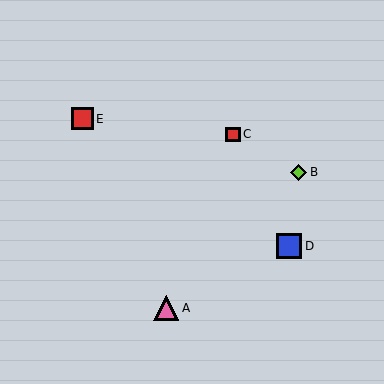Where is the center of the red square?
The center of the red square is at (82, 119).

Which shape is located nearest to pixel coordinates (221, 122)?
The red square (labeled C) at (233, 134) is nearest to that location.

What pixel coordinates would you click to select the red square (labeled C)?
Click at (233, 134) to select the red square C.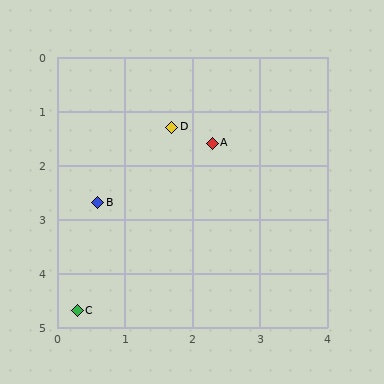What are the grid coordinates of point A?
Point A is at approximately (2.3, 1.6).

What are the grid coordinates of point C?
Point C is at approximately (0.3, 4.7).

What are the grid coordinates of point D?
Point D is at approximately (1.7, 1.3).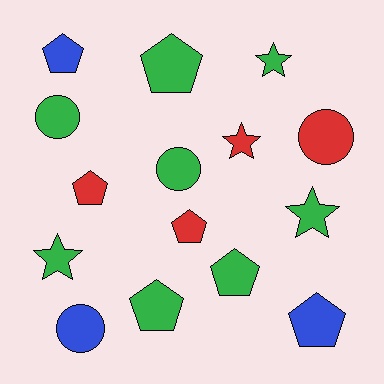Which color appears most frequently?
Green, with 8 objects.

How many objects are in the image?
There are 15 objects.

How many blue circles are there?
There is 1 blue circle.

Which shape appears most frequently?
Pentagon, with 7 objects.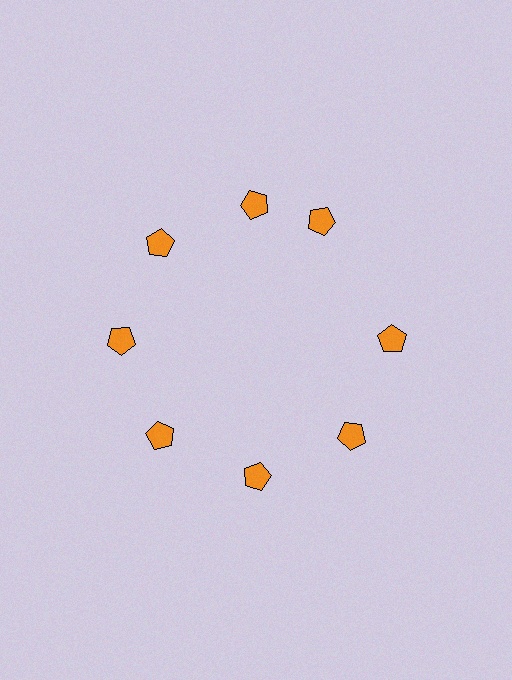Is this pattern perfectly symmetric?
No. The 8 orange pentagons are arranged in a ring, but one element near the 2 o'clock position is rotated out of alignment along the ring, breaking the 8-fold rotational symmetry.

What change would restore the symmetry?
The symmetry would be restored by rotating it back into even spacing with its neighbors so that all 8 pentagons sit at equal angles and equal distance from the center.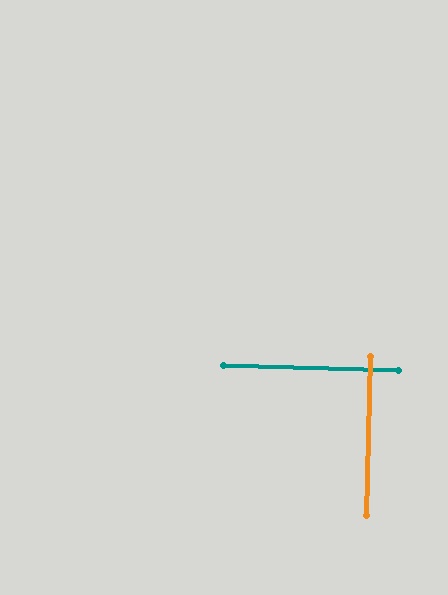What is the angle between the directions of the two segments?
Approximately 90 degrees.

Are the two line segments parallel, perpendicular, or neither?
Perpendicular — they meet at approximately 90°.